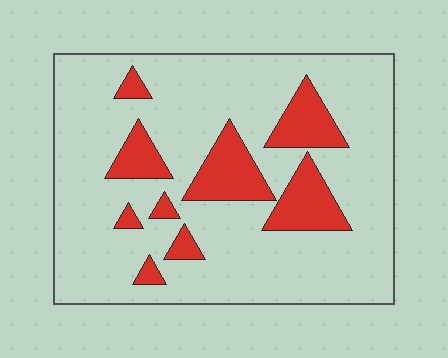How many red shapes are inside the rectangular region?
9.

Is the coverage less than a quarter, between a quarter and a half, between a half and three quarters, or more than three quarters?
Less than a quarter.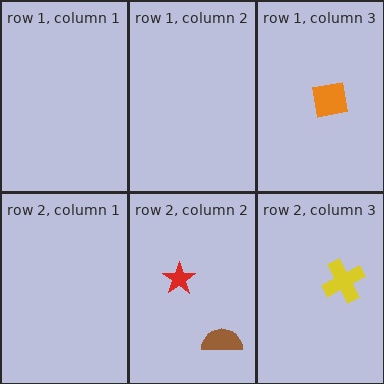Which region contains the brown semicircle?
The row 2, column 2 region.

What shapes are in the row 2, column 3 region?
The yellow cross.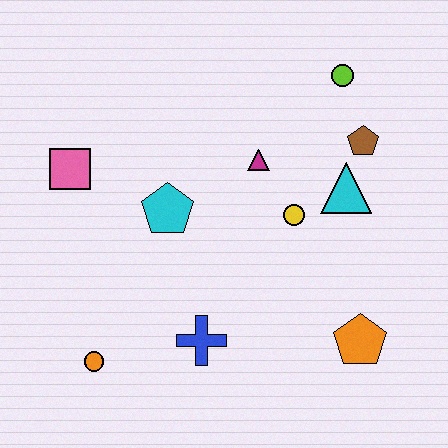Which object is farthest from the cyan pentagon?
The orange pentagon is farthest from the cyan pentagon.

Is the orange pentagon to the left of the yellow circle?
No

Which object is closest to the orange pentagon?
The yellow circle is closest to the orange pentagon.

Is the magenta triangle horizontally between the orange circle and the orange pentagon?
Yes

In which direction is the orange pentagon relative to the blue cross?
The orange pentagon is to the right of the blue cross.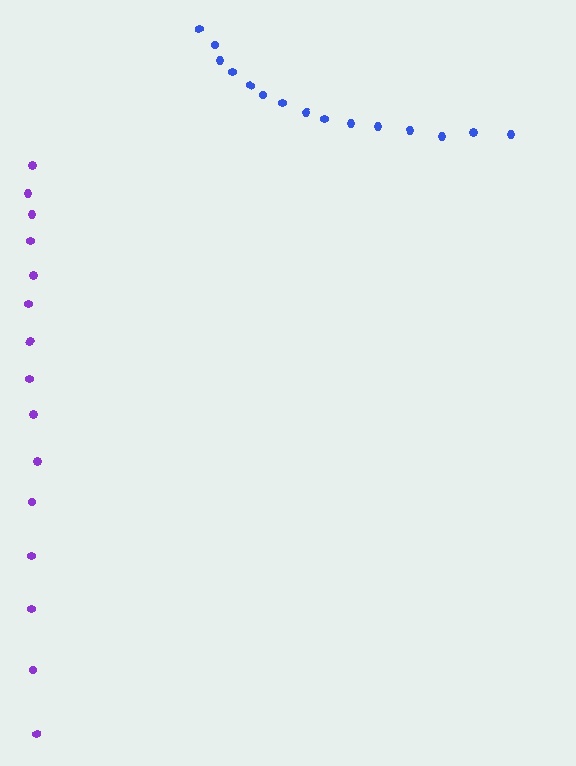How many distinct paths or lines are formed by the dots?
There are 2 distinct paths.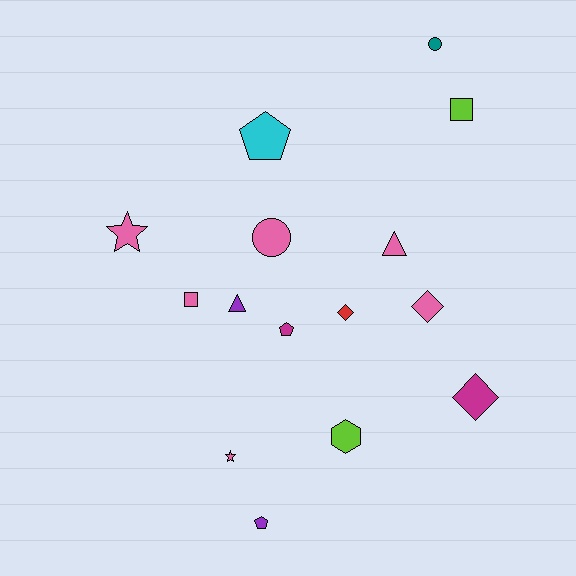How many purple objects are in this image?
There are 2 purple objects.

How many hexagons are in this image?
There is 1 hexagon.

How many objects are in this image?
There are 15 objects.